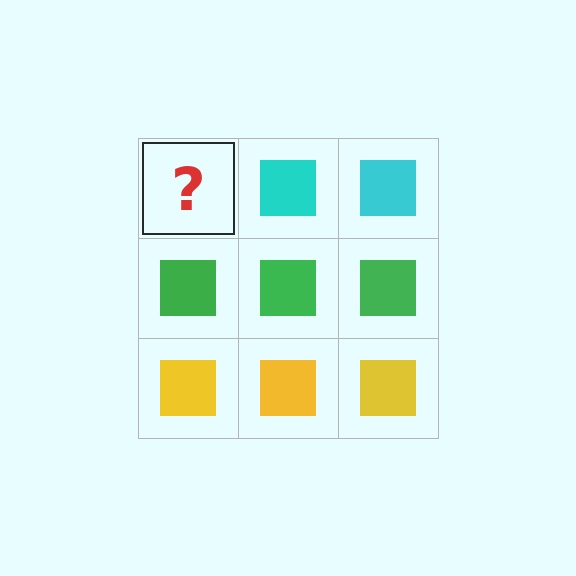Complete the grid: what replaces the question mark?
The question mark should be replaced with a cyan square.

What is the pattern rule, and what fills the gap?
The rule is that each row has a consistent color. The gap should be filled with a cyan square.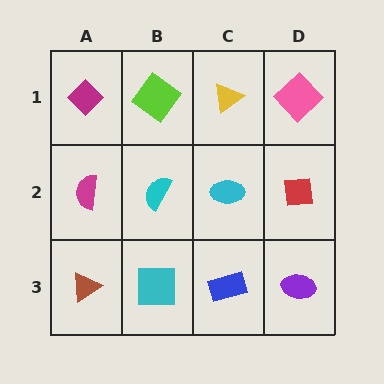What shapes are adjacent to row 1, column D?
A red square (row 2, column D), a yellow triangle (row 1, column C).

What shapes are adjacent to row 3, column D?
A red square (row 2, column D), a blue rectangle (row 3, column C).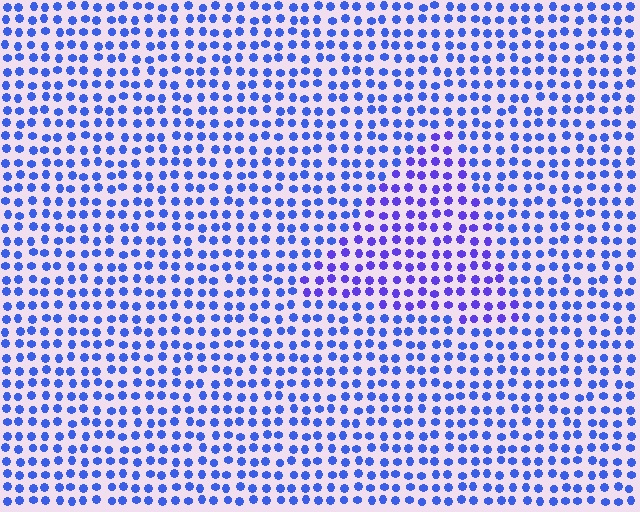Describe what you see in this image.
The image is filled with small blue elements in a uniform arrangement. A triangle-shaped region is visible where the elements are tinted to a slightly different hue, forming a subtle color boundary.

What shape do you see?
I see a triangle.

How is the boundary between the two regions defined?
The boundary is defined purely by a slight shift in hue (about 26 degrees). Spacing, size, and orientation are identical on both sides.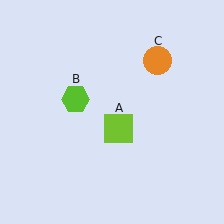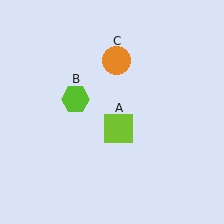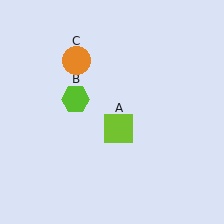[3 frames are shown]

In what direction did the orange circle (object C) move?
The orange circle (object C) moved left.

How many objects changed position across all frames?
1 object changed position: orange circle (object C).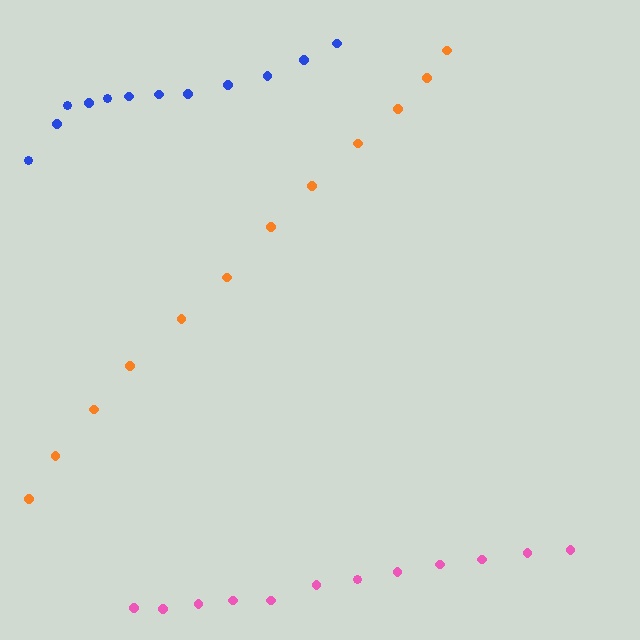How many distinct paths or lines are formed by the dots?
There are 3 distinct paths.